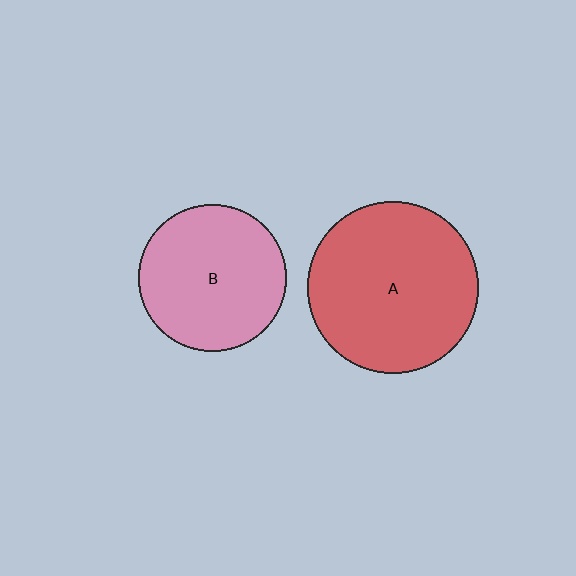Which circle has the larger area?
Circle A (red).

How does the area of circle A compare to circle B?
Approximately 1.4 times.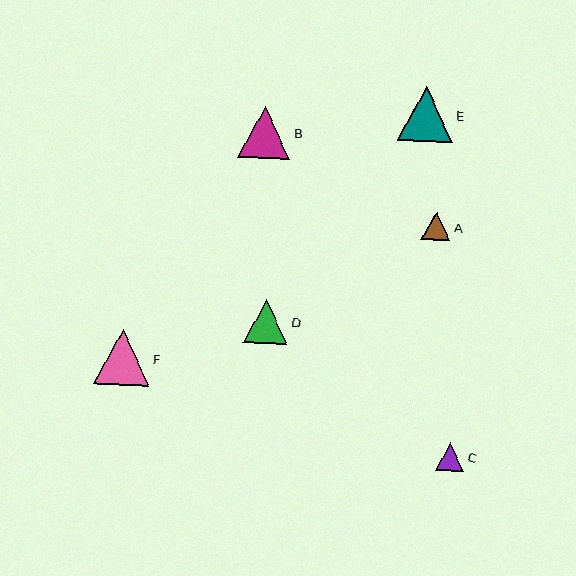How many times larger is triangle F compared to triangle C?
Triangle F is approximately 2.0 times the size of triangle C.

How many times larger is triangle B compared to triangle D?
Triangle B is approximately 1.2 times the size of triangle D.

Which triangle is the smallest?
Triangle C is the smallest with a size of approximately 28 pixels.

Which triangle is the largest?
Triangle E is the largest with a size of approximately 55 pixels.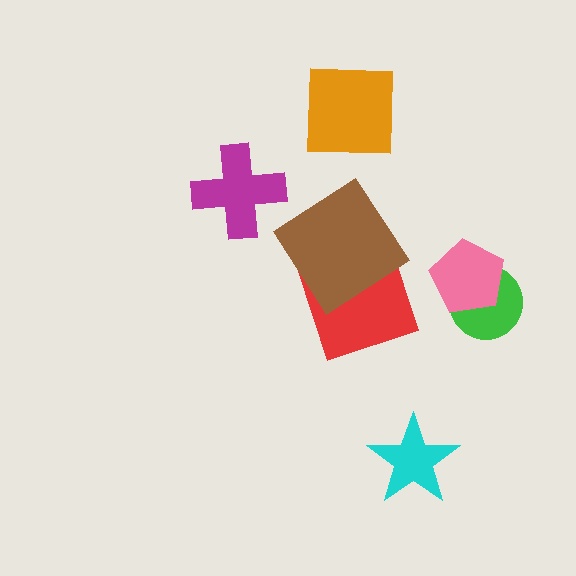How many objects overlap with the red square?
1 object overlaps with the red square.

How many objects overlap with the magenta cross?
0 objects overlap with the magenta cross.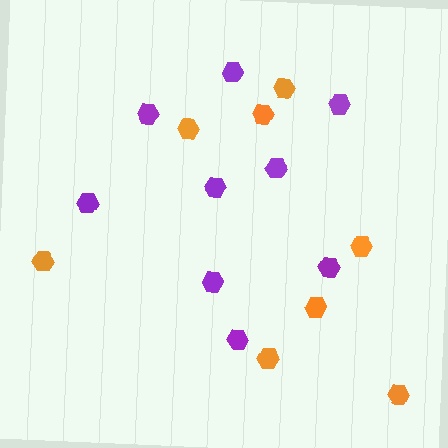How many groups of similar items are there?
There are 2 groups: one group of orange hexagons (8) and one group of purple hexagons (9).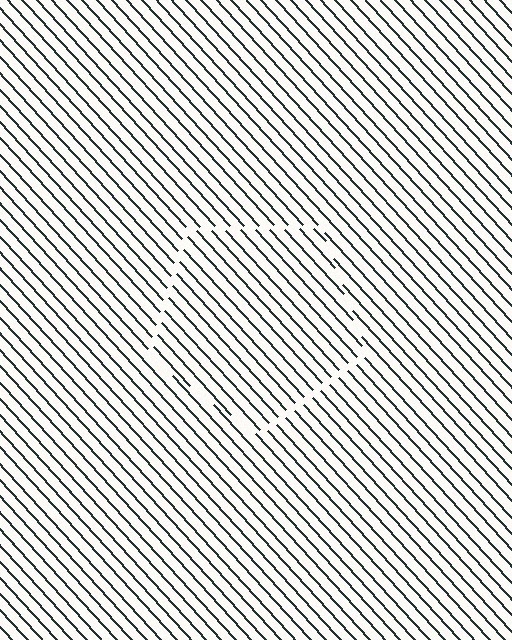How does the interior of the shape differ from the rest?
The interior of the shape contains the same grating, shifted by half a period — the contour is defined by the phase discontinuity where line-ends from the inner and outer gratings abut.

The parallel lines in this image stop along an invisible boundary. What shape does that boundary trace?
An illusory pentagon. The interior of the shape contains the same grating, shifted by half a period — the contour is defined by the phase discontinuity where line-ends from the inner and outer gratings abut.